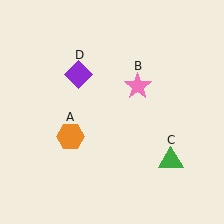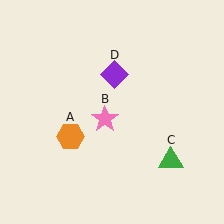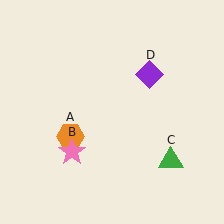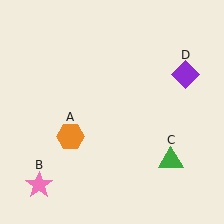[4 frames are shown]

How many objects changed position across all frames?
2 objects changed position: pink star (object B), purple diamond (object D).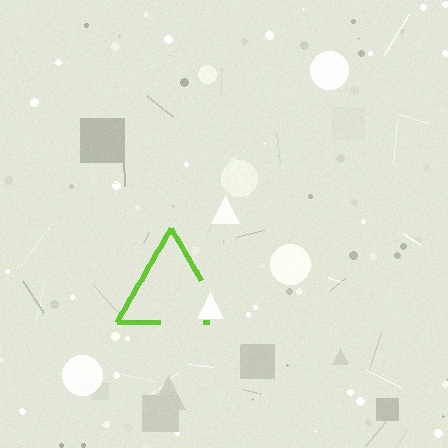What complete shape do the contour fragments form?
The contour fragments form a triangle.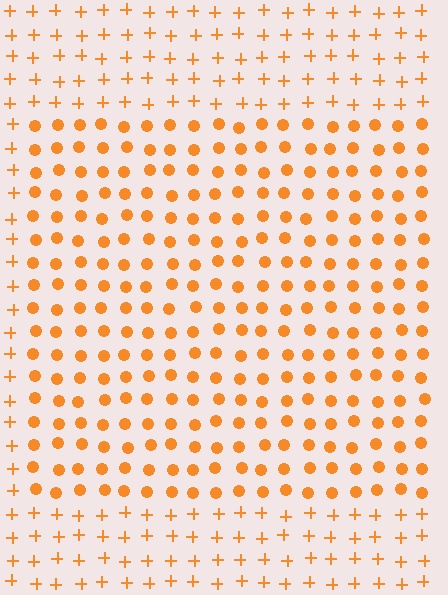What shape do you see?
I see a rectangle.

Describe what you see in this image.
The image is filled with small orange elements arranged in a uniform grid. A rectangle-shaped region contains circles, while the surrounding area contains plus signs. The boundary is defined purely by the change in element shape.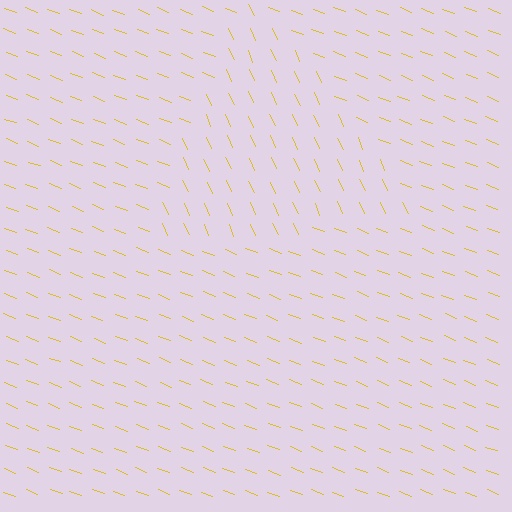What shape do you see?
I see a triangle.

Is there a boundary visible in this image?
Yes, there is a texture boundary formed by a change in line orientation.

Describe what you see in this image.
The image is filled with small yellow line segments. A triangle region in the image has lines oriented differently from the surrounding lines, creating a visible texture boundary.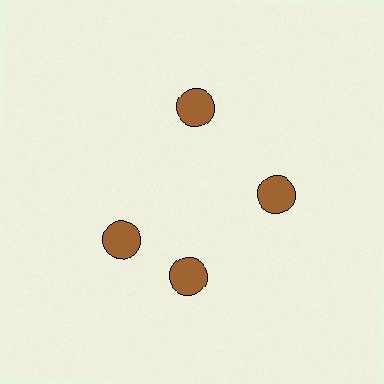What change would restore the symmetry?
The symmetry would be restored by rotating it back into even spacing with its neighbors so that all 4 circles sit at equal angles and equal distance from the center.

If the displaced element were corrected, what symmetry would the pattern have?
It would have 4-fold rotational symmetry — the pattern would map onto itself every 90 degrees.